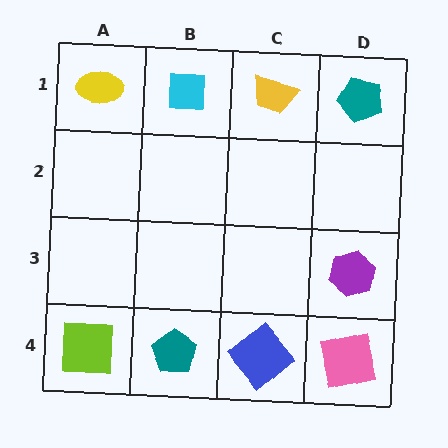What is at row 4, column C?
A blue diamond.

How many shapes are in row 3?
1 shape.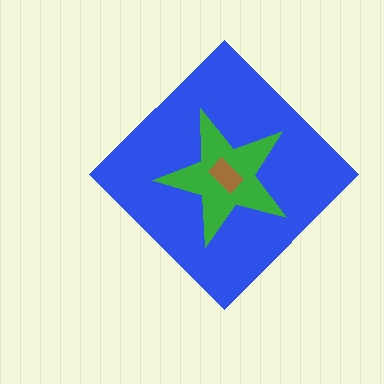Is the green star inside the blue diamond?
Yes.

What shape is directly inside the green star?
The brown rectangle.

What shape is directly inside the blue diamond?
The green star.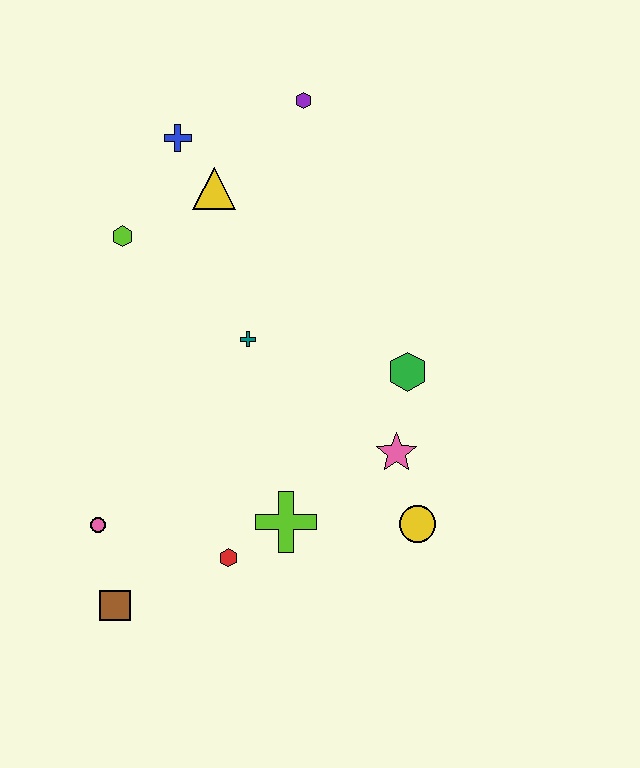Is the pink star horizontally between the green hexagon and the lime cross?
Yes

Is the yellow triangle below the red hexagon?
No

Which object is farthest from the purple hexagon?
The brown square is farthest from the purple hexagon.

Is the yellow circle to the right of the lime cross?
Yes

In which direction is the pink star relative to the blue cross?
The pink star is below the blue cross.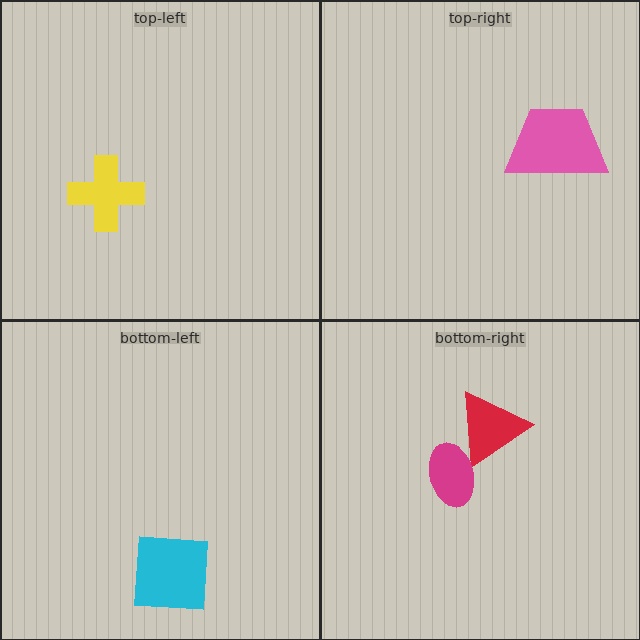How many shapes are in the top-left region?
1.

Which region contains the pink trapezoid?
The top-right region.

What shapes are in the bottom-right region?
The red triangle, the magenta ellipse.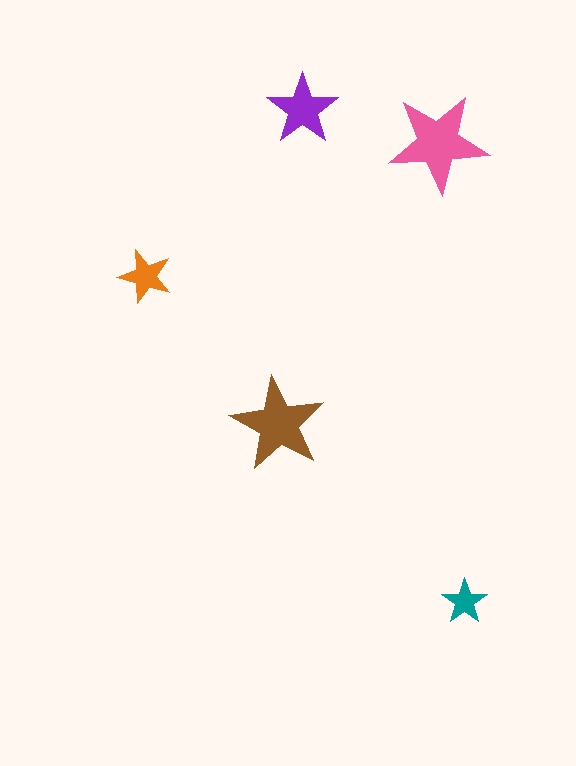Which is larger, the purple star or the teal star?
The purple one.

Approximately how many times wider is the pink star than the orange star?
About 2 times wider.